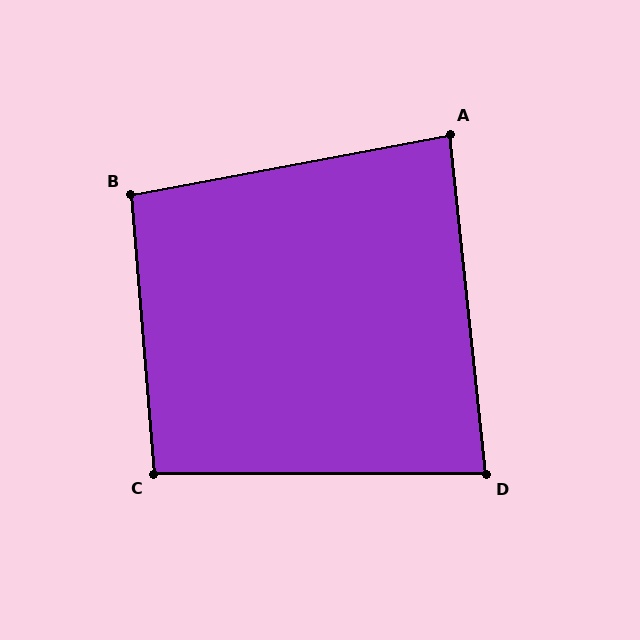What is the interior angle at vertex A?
Approximately 85 degrees (approximately right).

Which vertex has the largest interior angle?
B, at approximately 96 degrees.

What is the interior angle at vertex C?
Approximately 95 degrees (approximately right).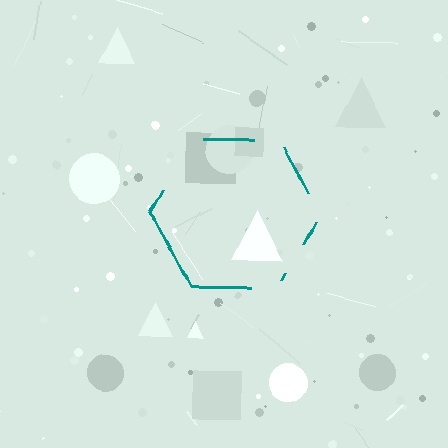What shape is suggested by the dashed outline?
The dashed outline suggests a hexagon.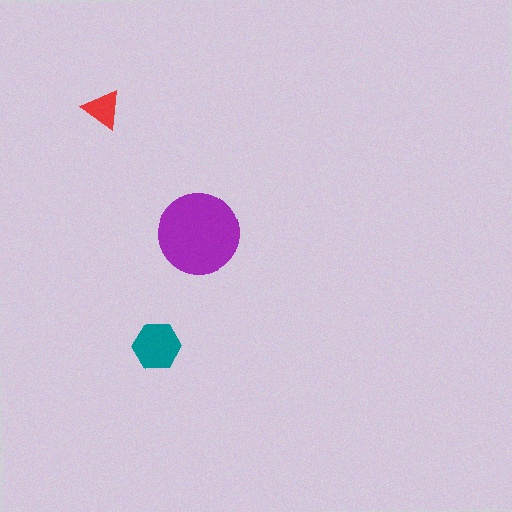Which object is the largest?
The purple circle.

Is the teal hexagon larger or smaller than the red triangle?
Larger.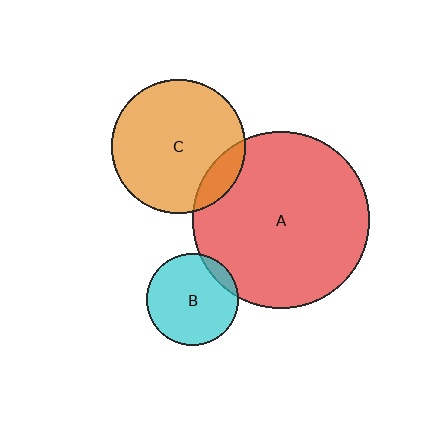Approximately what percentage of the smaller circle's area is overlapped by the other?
Approximately 15%.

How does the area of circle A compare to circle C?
Approximately 1.8 times.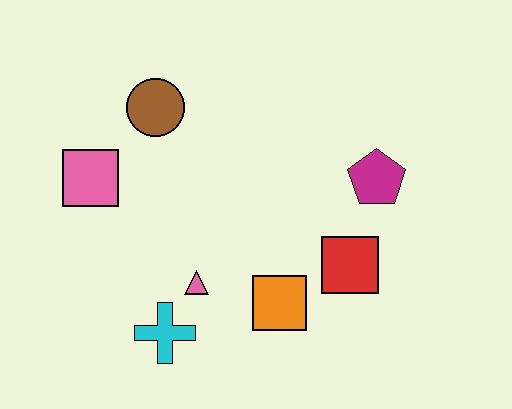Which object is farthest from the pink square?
The magenta pentagon is farthest from the pink square.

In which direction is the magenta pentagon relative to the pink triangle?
The magenta pentagon is to the right of the pink triangle.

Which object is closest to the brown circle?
The pink square is closest to the brown circle.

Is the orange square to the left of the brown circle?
No